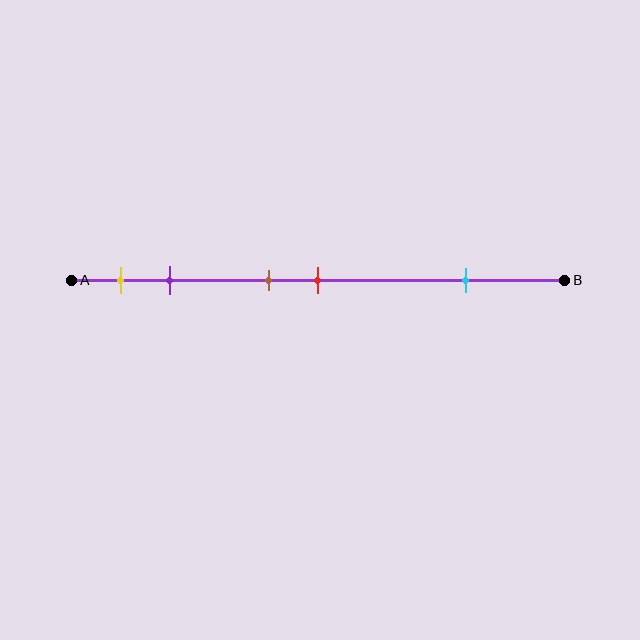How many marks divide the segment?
There are 5 marks dividing the segment.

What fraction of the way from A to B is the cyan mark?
The cyan mark is approximately 80% (0.8) of the way from A to B.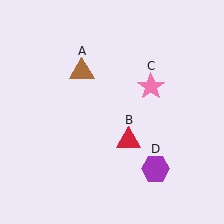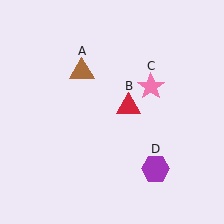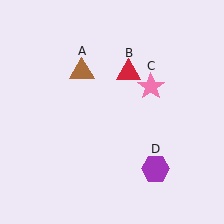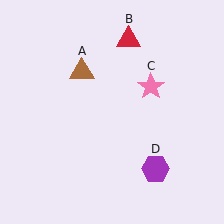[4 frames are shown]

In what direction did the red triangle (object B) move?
The red triangle (object B) moved up.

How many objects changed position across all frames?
1 object changed position: red triangle (object B).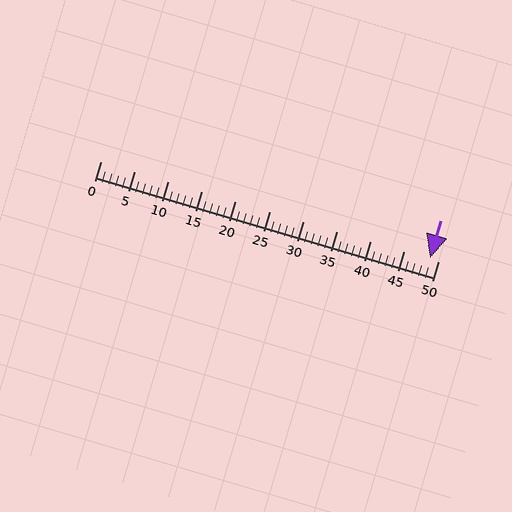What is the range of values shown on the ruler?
The ruler shows values from 0 to 50.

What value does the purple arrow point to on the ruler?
The purple arrow points to approximately 49.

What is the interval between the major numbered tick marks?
The major tick marks are spaced 5 units apart.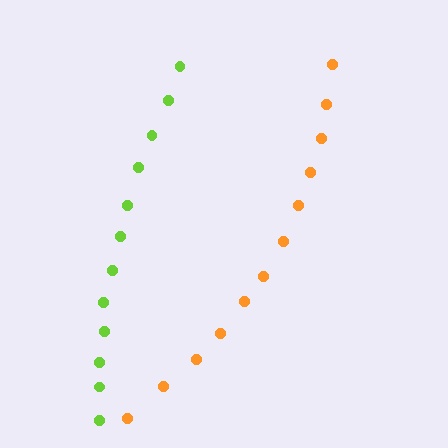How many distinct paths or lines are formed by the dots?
There are 2 distinct paths.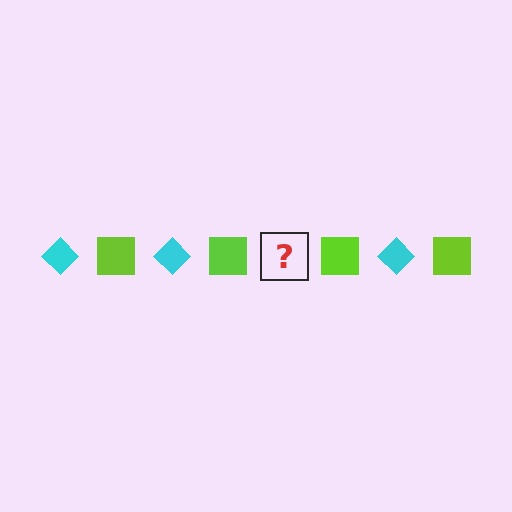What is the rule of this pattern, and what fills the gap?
The rule is that the pattern alternates between cyan diamond and lime square. The gap should be filled with a cyan diamond.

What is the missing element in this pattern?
The missing element is a cyan diamond.